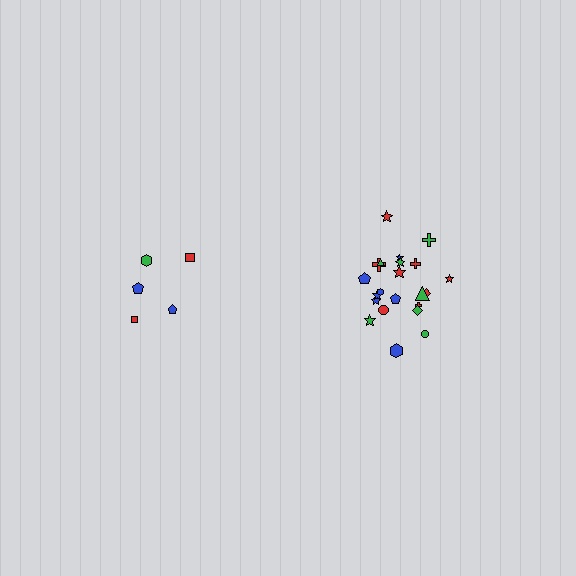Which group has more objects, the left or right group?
The right group.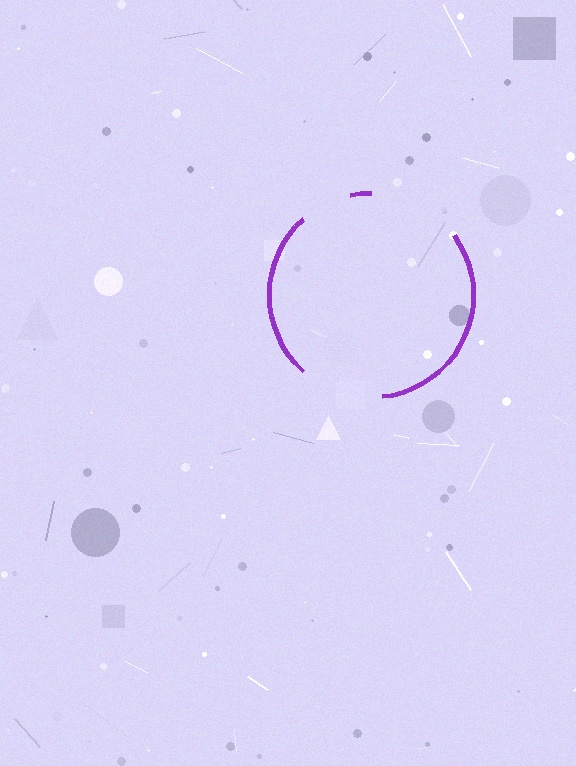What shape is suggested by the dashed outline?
The dashed outline suggests a circle.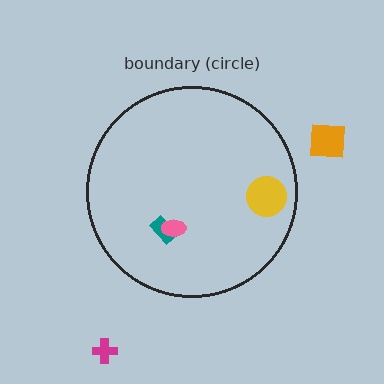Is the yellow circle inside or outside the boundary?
Inside.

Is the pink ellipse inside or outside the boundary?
Inside.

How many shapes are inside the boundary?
3 inside, 2 outside.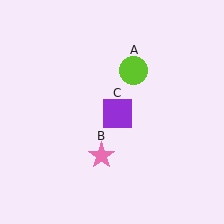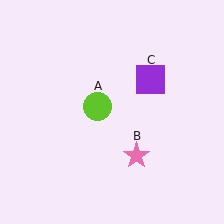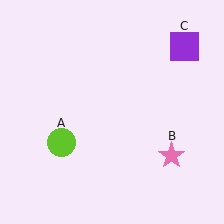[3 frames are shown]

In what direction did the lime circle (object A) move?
The lime circle (object A) moved down and to the left.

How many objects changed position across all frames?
3 objects changed position: lime circle (object A), pink star (object B), purple square (object C).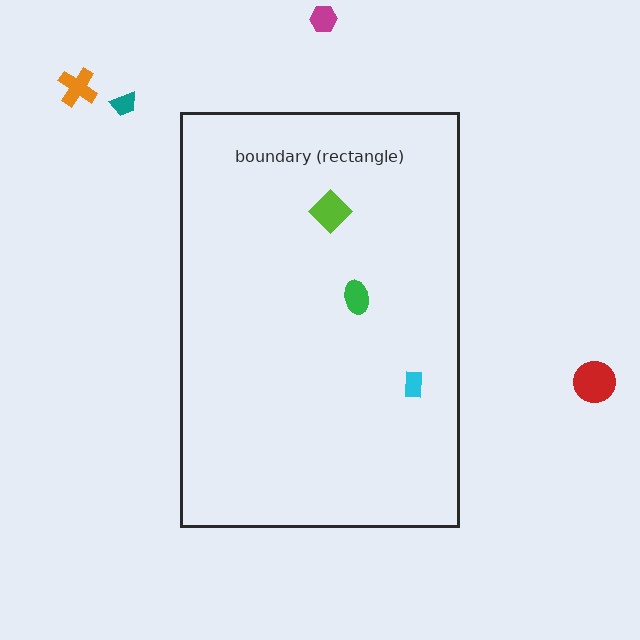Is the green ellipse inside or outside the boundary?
Inside.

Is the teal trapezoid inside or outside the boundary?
Outside.